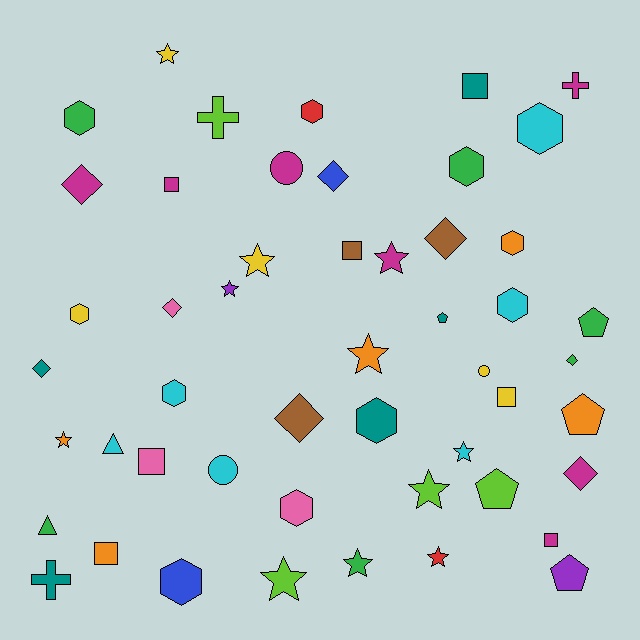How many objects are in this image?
There are 50 objects.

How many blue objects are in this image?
There are 2 blue objects.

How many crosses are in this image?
There are 3 crosses.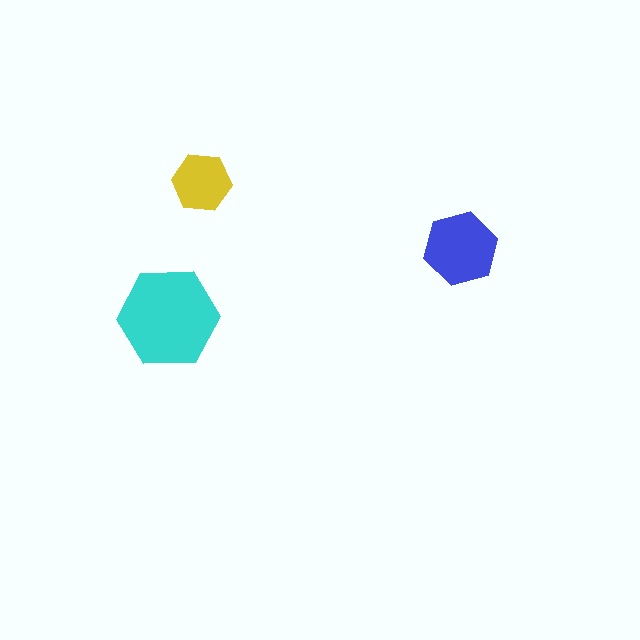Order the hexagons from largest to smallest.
the cyan one, the blue one, the yellow one.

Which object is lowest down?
The cyan hexagon is bottommost.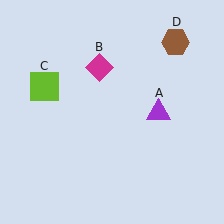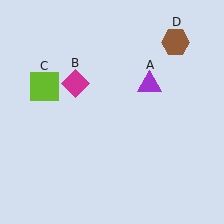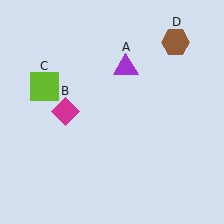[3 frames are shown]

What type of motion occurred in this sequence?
The purple triangle (object A), magenta diamond (object B) rotated counterclockwise around the center of the scene.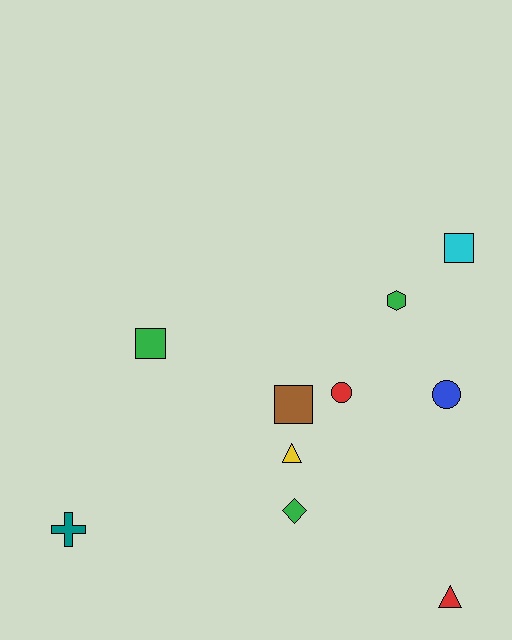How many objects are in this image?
There are 10 objects.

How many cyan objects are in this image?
There is 1 cyan object.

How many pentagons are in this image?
There are no pentagons.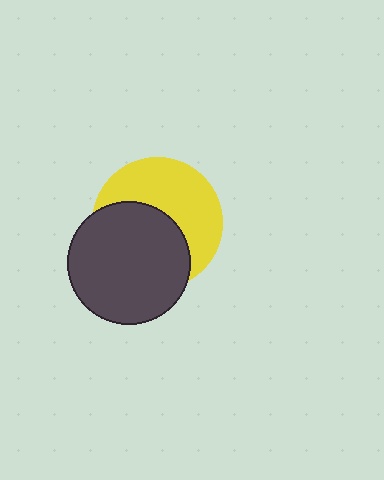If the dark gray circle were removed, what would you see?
You would see the complete yellow circle.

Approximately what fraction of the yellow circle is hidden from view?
Roughly 49% of the yellow circle is hidden behind the dark gray circle.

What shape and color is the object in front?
The object in front is a dark gray circle.